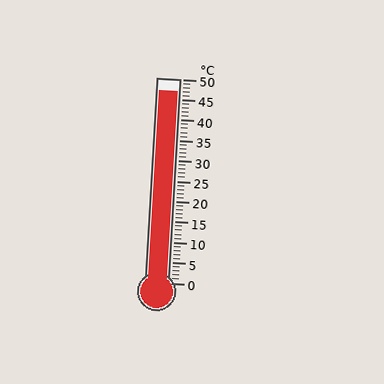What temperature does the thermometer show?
The thermometer shows approximately 47°C.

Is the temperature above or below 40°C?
The temperature is above 40°C.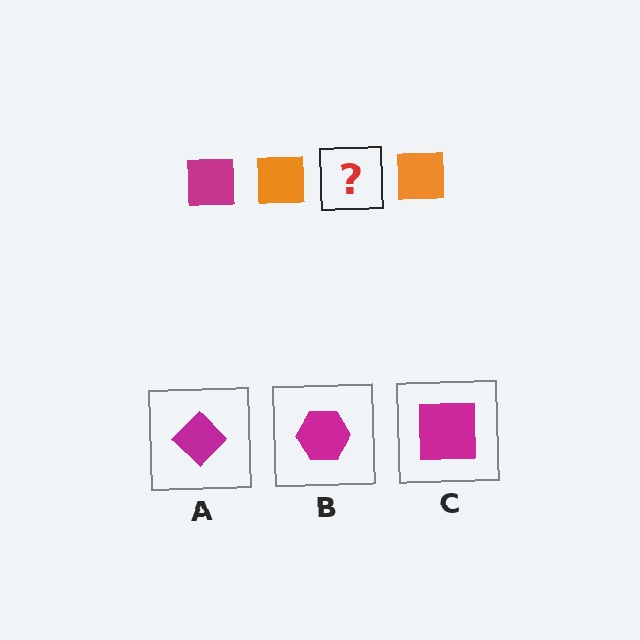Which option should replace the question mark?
Option C.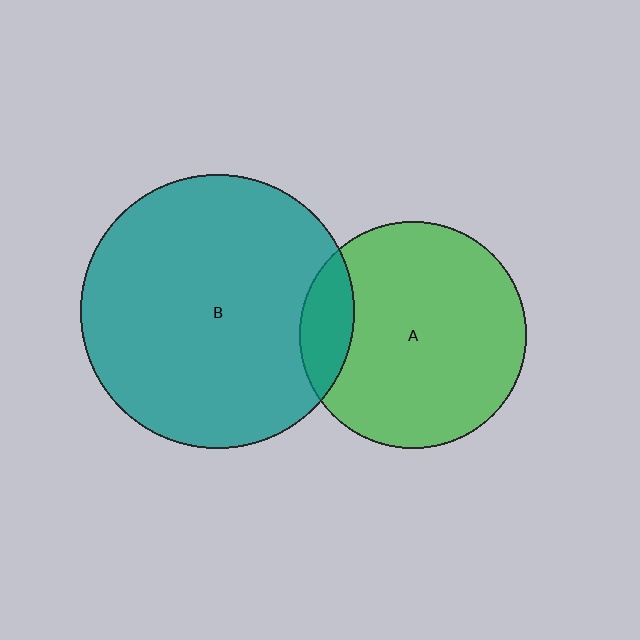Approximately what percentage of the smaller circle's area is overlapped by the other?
Approximately 15%.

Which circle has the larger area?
Circle B (teal).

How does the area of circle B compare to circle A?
Approximately 1.5 times.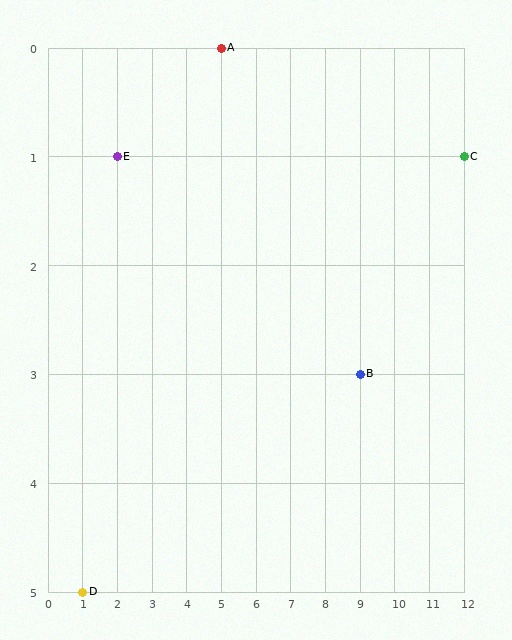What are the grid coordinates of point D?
Point D is at grid coordinates (1, 5).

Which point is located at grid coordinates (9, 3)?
Point B is at (9, 3).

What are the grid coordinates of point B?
Point B is at grid coordinates (9, 3).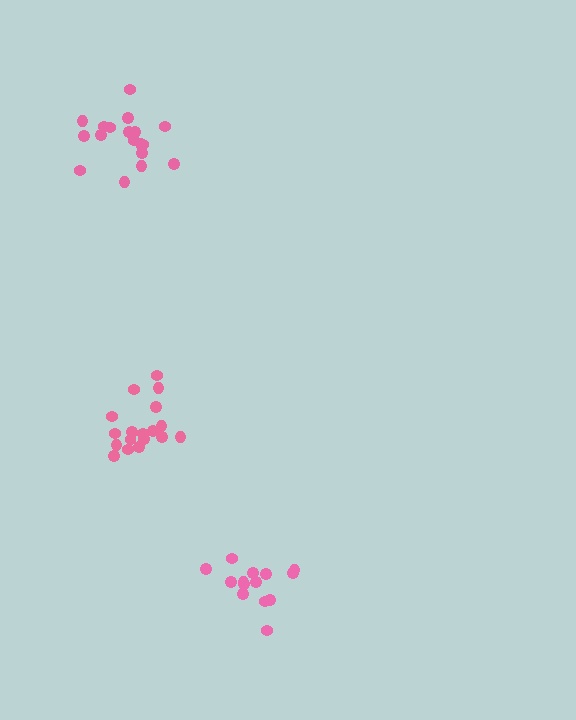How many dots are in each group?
Group 1: 14 dots, Group 2: 18 dots, Group 3: 18 dots (50 total).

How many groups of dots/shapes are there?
There are 3 groups.